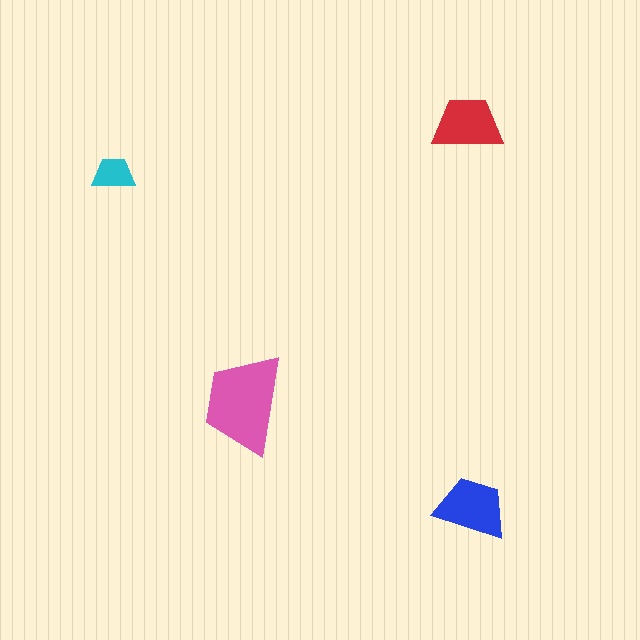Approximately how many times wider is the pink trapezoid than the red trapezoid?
About 1.5 times wider.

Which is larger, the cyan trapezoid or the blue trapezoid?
The blue one.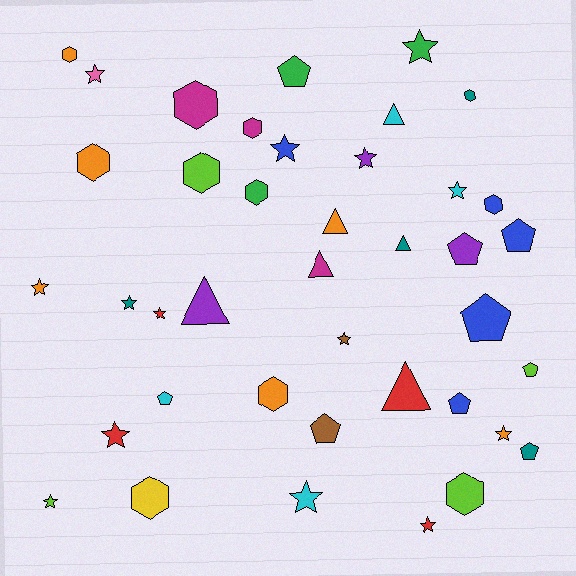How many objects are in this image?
There are 40 objects.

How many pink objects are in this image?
There is 1 pink object.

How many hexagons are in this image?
There are 11 hexagons.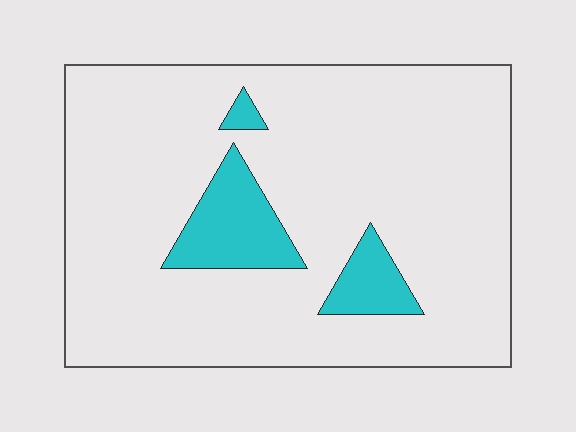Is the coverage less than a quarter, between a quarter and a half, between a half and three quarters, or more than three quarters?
Less than a quarter.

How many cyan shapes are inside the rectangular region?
3.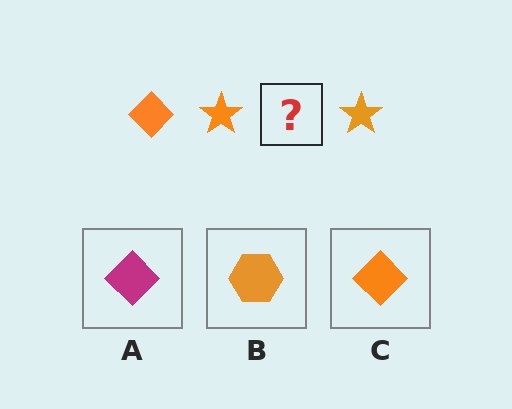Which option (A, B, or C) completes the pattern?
C.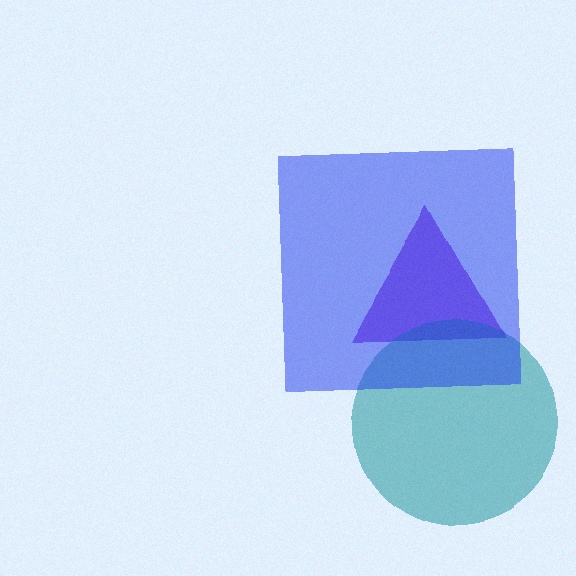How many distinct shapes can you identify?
There are 3 distinct shapes: a purple triangle, a teal circle, a blue square.